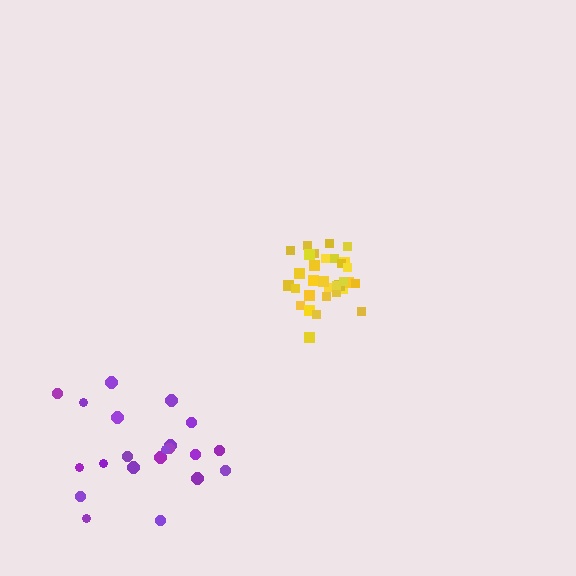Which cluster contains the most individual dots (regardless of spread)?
Yellow (32).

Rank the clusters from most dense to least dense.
yellow, purple.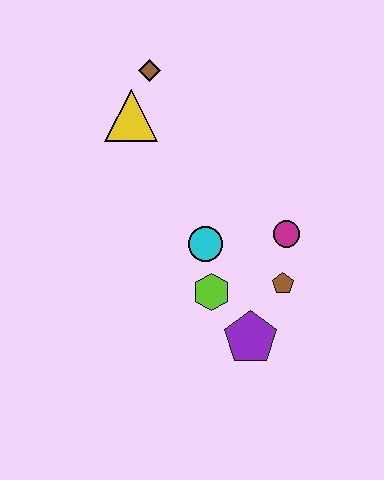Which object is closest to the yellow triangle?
The brown diamond is closest to the yellow triangle.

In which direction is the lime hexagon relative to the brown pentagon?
The lime hexagon is to the left of the brown pentagon.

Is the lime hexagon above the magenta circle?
No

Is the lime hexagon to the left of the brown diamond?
No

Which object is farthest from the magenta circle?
The brown diamond is farthest from the magenta circle.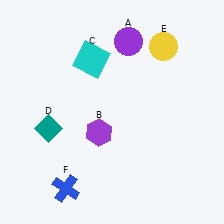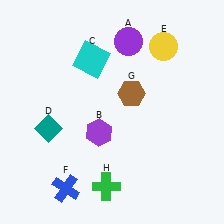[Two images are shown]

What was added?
A brown hexagon (G), a green cross (H) were added in Image 2.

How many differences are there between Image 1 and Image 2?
There are 2 differences between the two images.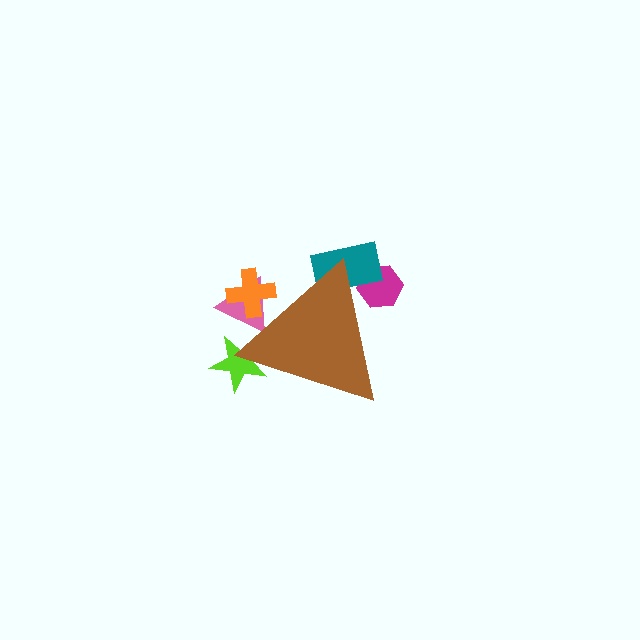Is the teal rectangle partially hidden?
Yes, the teal rectangle is partially hidden behind the brown triangle.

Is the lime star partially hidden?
Yes, the lime star is partially hidden behind the brown triangle.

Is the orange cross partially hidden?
Yes, the orange cross is partially hidden behind the brown triangle.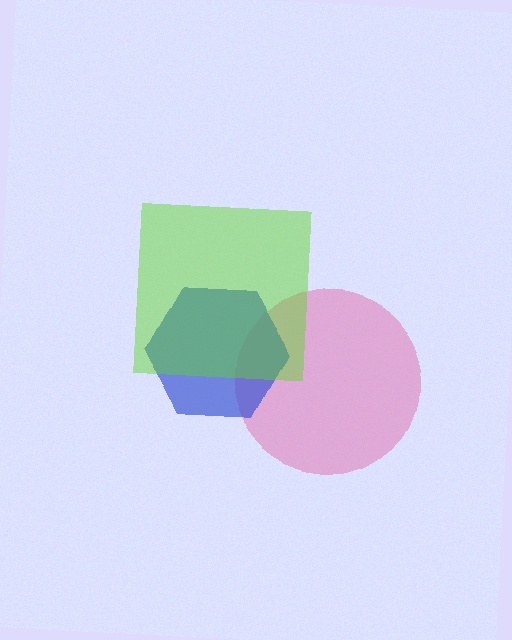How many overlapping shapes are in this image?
There are 3 overlapping shapes in the image.